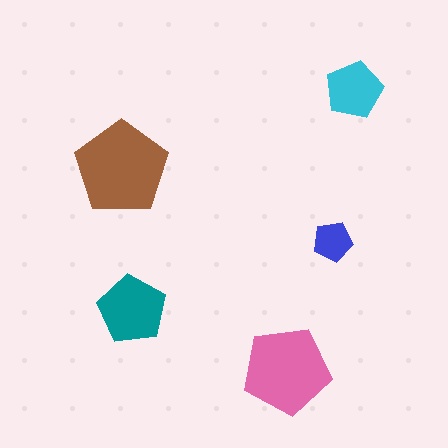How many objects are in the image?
There are 5 objects in the image.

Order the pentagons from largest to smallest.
the brown one, the pink one, the teal one, the cyan one, the blue one.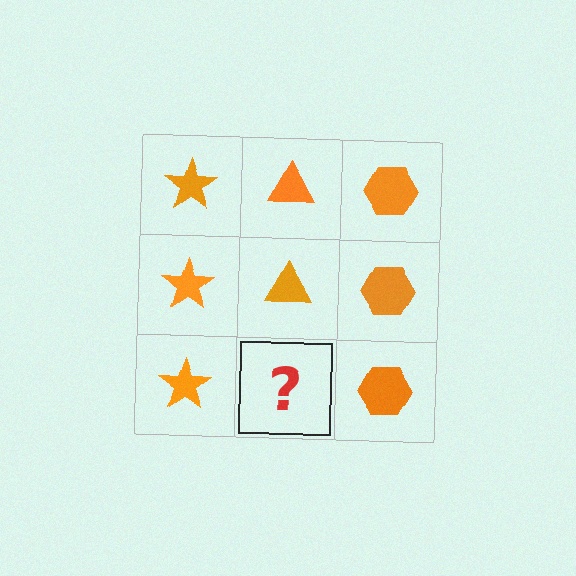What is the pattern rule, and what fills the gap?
The rule is that each column has a consistent shape. The gap should be filled with an orange triangle.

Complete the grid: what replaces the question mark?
The question mark should be replaced with an orange triangle.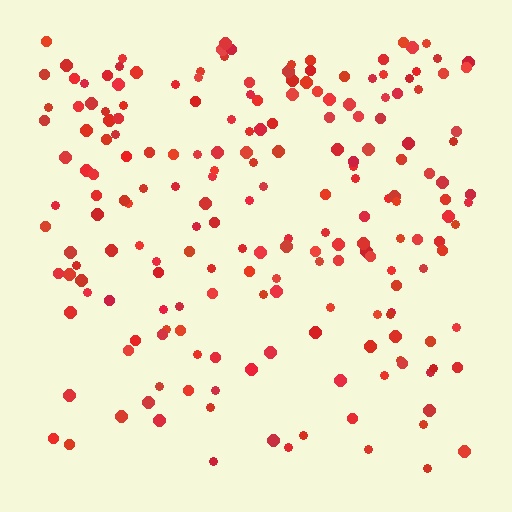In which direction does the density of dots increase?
From bottom to top, with the top side densest.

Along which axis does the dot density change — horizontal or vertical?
Vertical.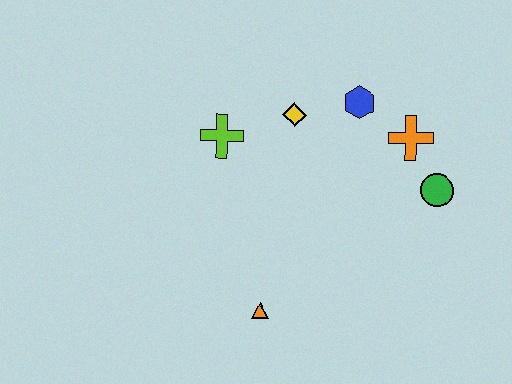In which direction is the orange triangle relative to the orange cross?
The orange triangle is below the orange cross.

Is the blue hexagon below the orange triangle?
No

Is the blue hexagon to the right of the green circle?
No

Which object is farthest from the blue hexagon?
The orange triangle is farthest from the blue hexagon.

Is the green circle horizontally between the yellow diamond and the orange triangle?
No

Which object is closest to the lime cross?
The yellow diamond is closest to the lime cross.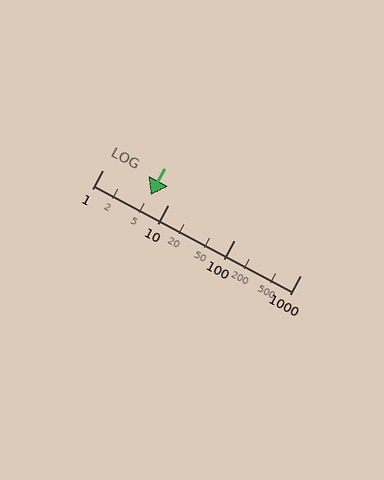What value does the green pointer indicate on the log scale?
The pointer indicates approximately 5.4.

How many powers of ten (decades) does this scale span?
The scale spans 3 decades, from 1 to 1000.